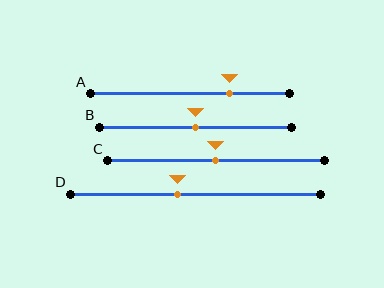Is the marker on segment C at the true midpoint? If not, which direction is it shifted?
Yes, the marker on segment C is at the true midpoint.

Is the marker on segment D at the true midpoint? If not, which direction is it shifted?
No, the marker on segment D is shifted to the left by about 7% of the segment length.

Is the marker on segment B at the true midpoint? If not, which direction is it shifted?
Yes, the marker on segment B is at the true midpoint.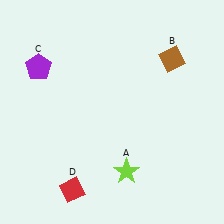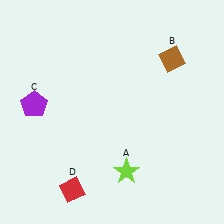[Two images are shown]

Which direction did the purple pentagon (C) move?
The purple pentagon (C) moved down.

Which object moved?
The purple pentagon (C) moved down.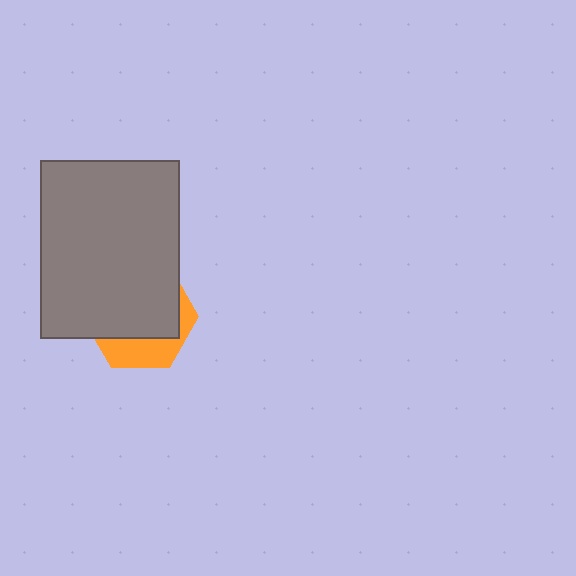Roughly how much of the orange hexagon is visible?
A small part of it is visible (roughly 30%).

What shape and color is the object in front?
The object in front is a gray rectangle.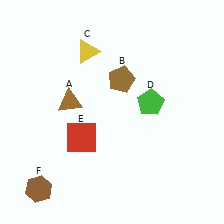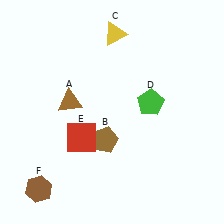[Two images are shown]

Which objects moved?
The objects that moved are: the brown pentagon (B), the yellow triangle (C).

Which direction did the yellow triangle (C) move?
The yellow triangle (C) moved right.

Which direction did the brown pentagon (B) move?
The brown pentagon (B) moved down.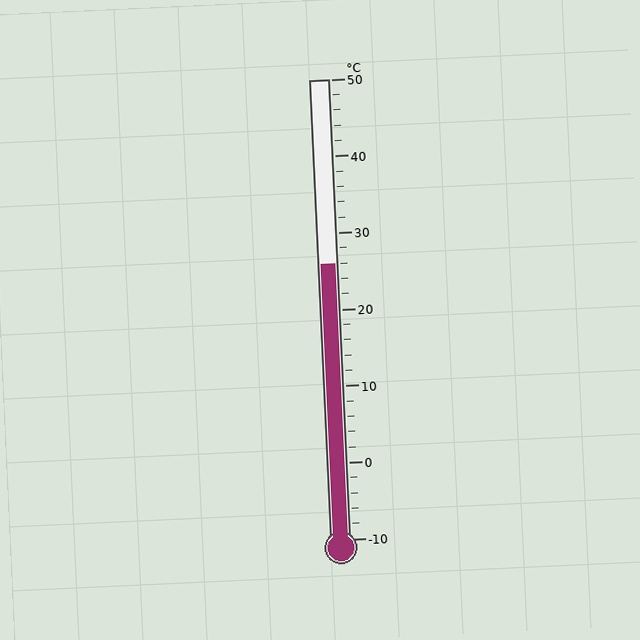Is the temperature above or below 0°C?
The temperature is above 0°C.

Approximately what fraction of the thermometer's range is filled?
The thermometer is filled to approximately 60% of its range.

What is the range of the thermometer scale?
The thermometer scale ranges from -10°C to 50°C.